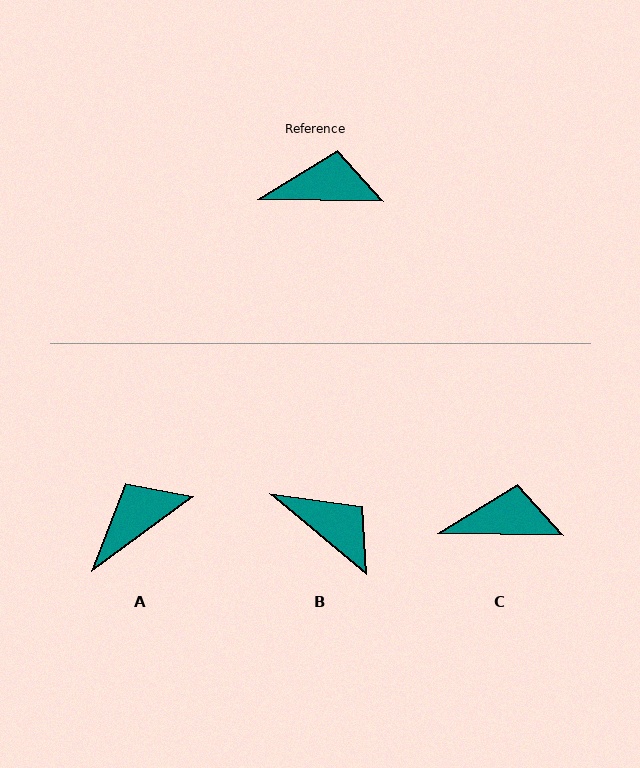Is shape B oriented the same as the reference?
No, it is off by about 39 degrees.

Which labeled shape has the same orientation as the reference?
C.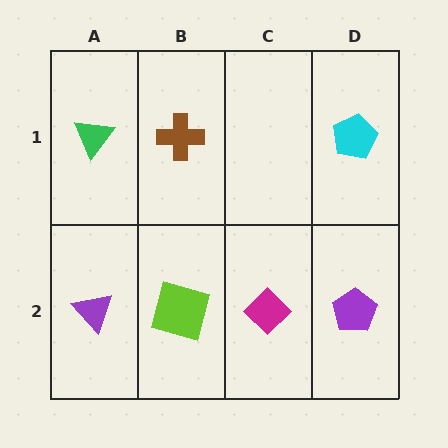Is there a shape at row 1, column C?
No, that cell is empty.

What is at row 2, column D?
A purple pentagon.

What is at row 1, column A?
A green triangle.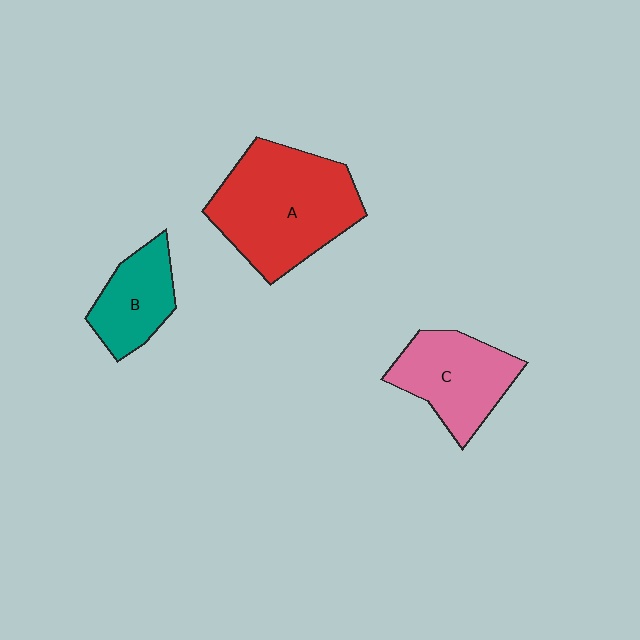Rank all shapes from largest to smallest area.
From largest to smallest: A (red), C (pink), B (teal).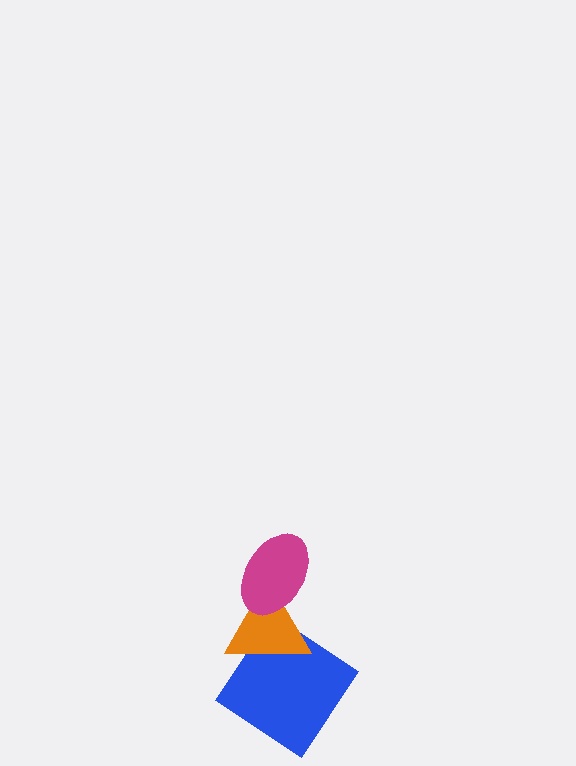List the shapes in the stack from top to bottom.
From top to bottom: the magenta ellipse, the orange triangle, the blue diamond.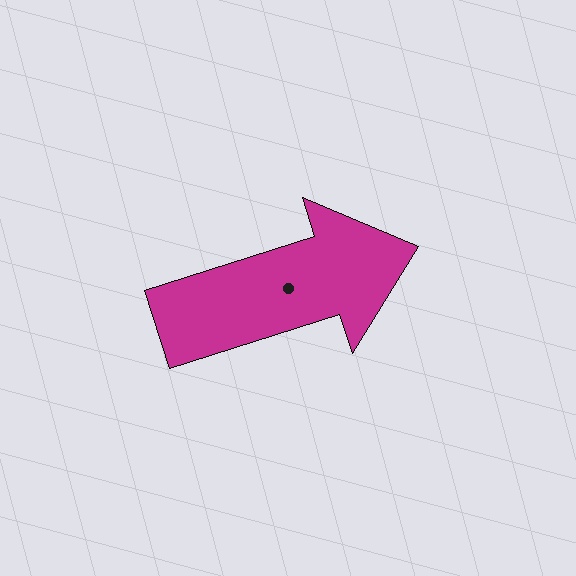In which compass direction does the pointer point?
East.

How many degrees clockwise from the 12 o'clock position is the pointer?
Approximately 72 degrees.